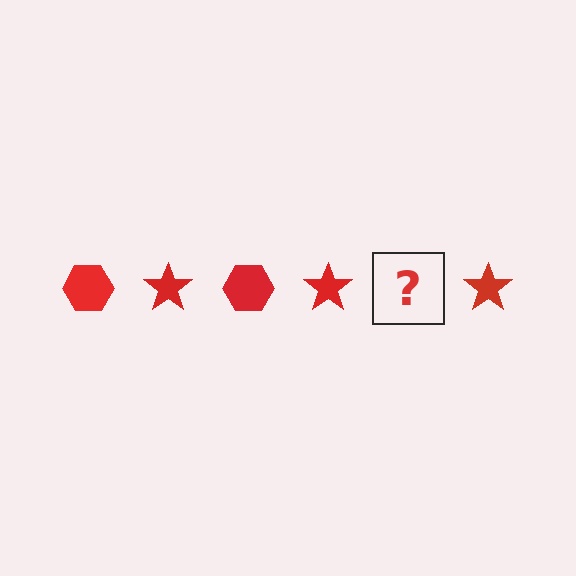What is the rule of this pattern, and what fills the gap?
The rule is that the pattern cycles through hexagon, star shapes in red. The gap should be filled with a red hexagon.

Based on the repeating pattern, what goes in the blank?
The blank should be a red hexagon.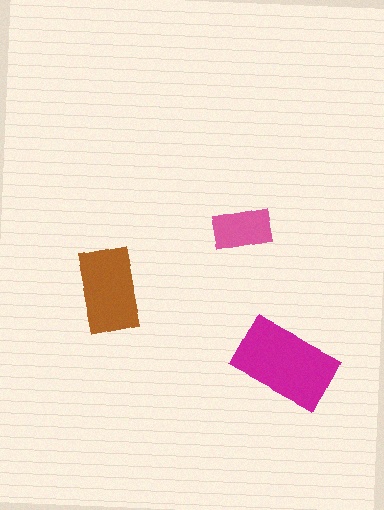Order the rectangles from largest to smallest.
the magenta one, the brown one, the pink one.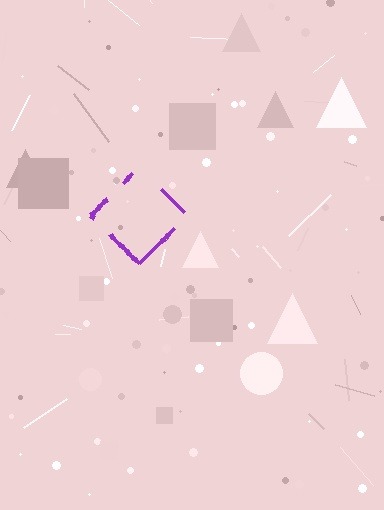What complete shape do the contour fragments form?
The contour fragments form a diamond.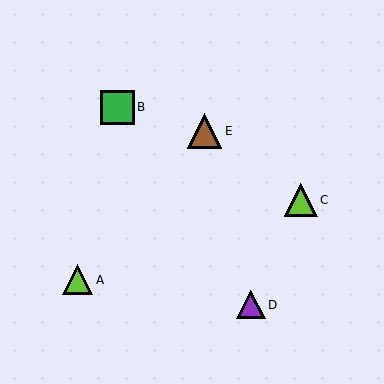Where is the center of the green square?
The center of the green square is at (117, 107).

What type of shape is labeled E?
Shape E is a brown triangle.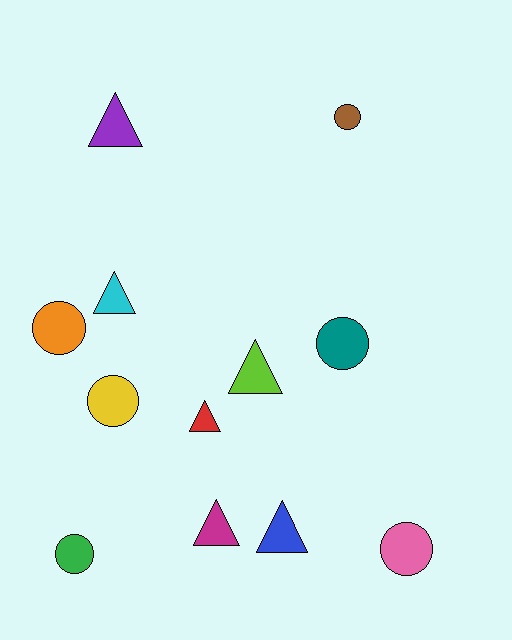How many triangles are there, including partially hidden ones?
There are 6 triangles.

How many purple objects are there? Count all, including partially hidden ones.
There is 1 purple object.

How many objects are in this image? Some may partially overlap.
There are 12 objects.